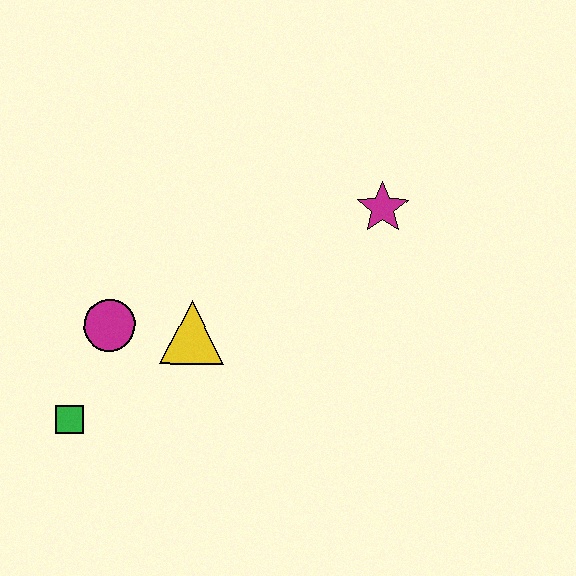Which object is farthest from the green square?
The magenta star is farthest from the green square.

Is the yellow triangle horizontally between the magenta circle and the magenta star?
Yes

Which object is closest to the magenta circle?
The yellow triangle is closest to the magenta circle.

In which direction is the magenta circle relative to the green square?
The magenta circle is above the green square.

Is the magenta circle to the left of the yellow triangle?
Yes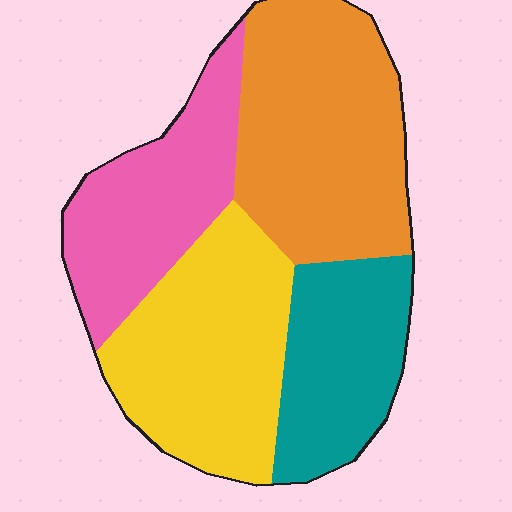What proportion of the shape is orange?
Orange covers 31% of the shape.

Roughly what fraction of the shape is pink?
Pink takes up about one fifth (1/5) of the shape.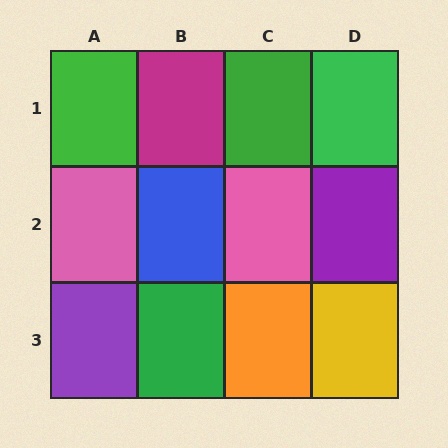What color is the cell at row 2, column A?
Pink.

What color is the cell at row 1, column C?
Green.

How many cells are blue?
1 cell is blue.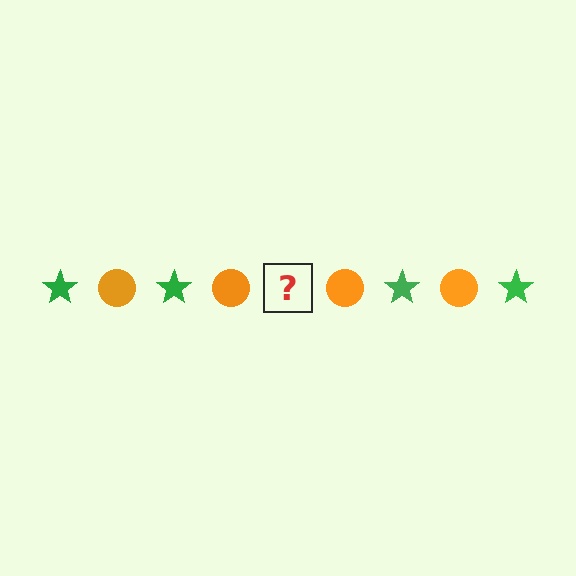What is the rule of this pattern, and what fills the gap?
The rule is that the pattern alternates between green star and orange circle. The gap should be filled with a green star.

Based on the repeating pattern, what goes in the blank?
The blank should be a green star.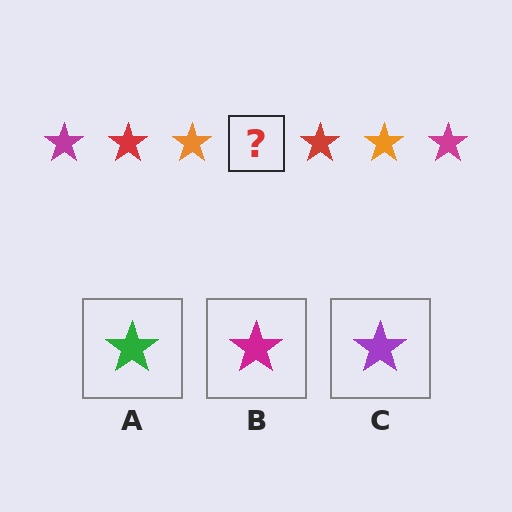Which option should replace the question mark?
Option B.